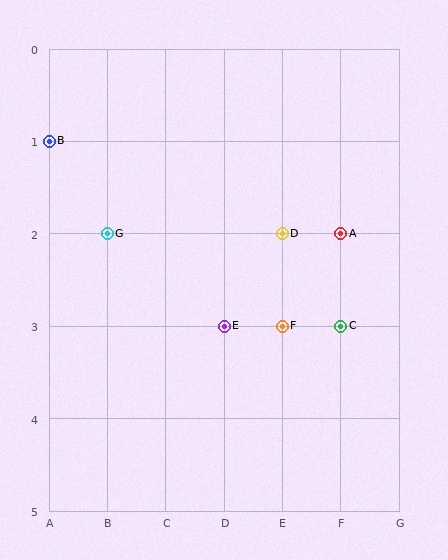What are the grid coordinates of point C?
Point C is at grid coordinates (F, 3).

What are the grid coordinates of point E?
Point E is at grid coordinates (D, 3).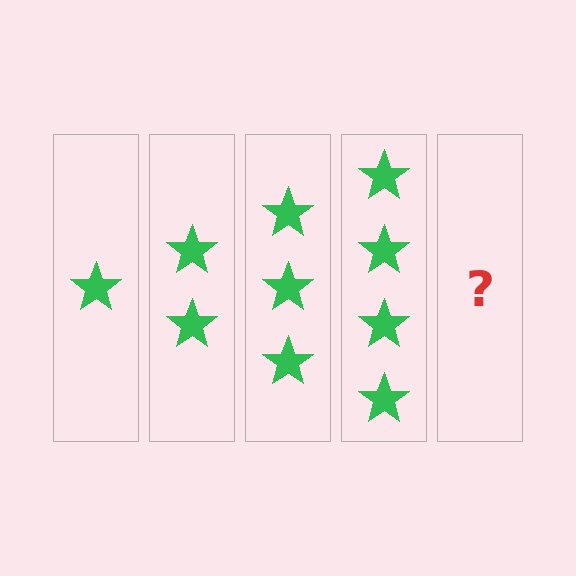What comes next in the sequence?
The next element should be 5 stars.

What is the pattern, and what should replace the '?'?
The pattern is that each step adds one more star. The '?' should be 5 stars.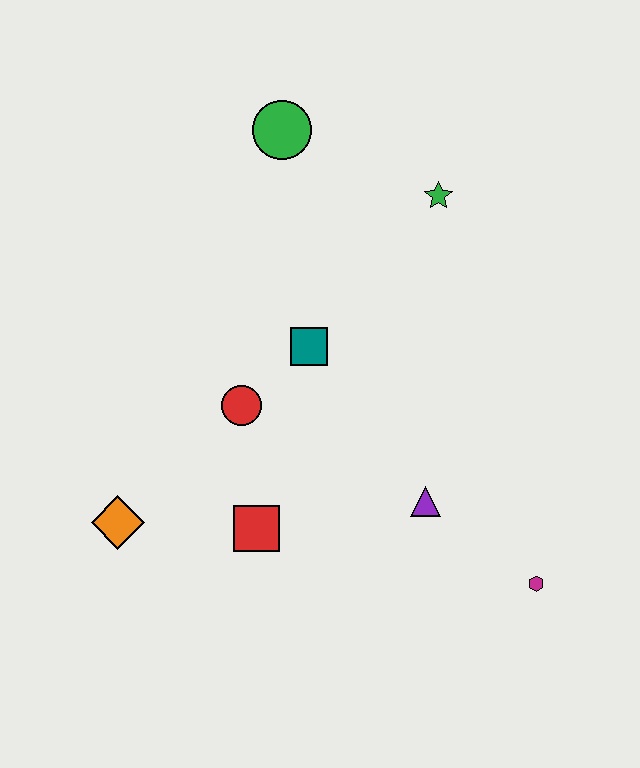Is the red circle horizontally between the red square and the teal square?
No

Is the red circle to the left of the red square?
Yes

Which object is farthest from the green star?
The orange diamond is farthest from the green star.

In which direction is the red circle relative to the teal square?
The red circle is to the left of the teal square.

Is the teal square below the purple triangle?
No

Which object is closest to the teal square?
The red circle is closest to the teal square.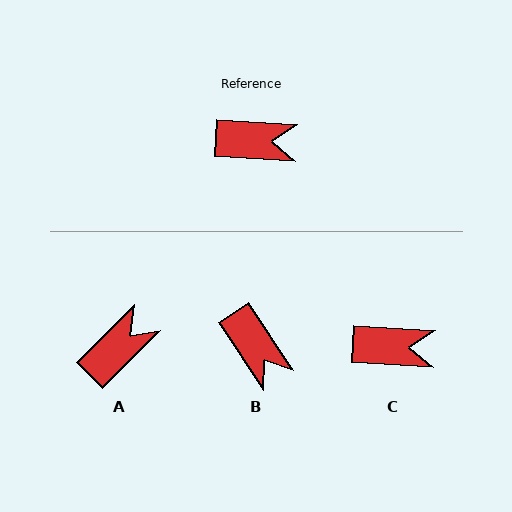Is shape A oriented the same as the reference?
No, it is off by about 48 degrees.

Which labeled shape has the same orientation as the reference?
C.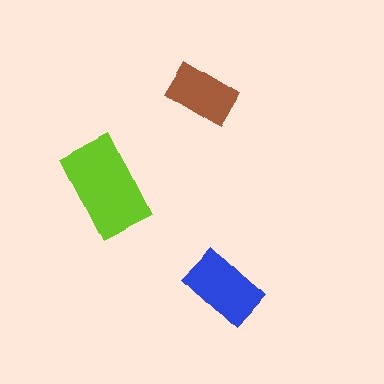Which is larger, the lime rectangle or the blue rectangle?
The lime one.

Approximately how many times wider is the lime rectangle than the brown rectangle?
About 1.5 times wider.